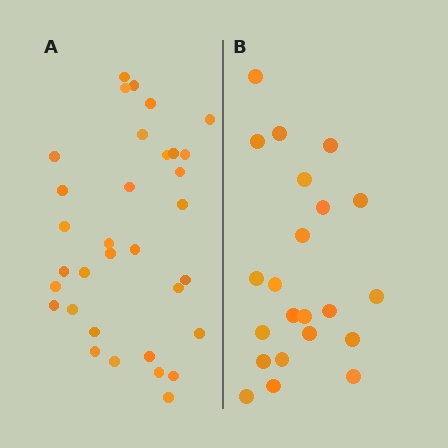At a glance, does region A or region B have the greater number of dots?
Region A (the left region) has more dots.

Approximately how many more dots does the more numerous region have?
Region A has roughly 12 or so more dots than region B.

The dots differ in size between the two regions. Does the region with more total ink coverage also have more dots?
No. Region B has more total ink coverage because its dots are larger, but region A actually contains more individual dots. Total area can be misleading — the number of items is what matters here.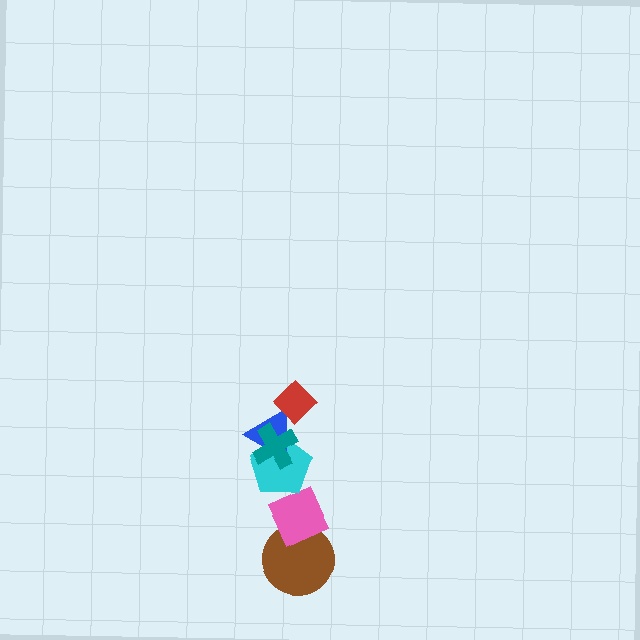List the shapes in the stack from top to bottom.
From top to bottom: the red diamond, the teal cross, the blue triangle, the cyan pentagon, the pink diamond, the brown circle.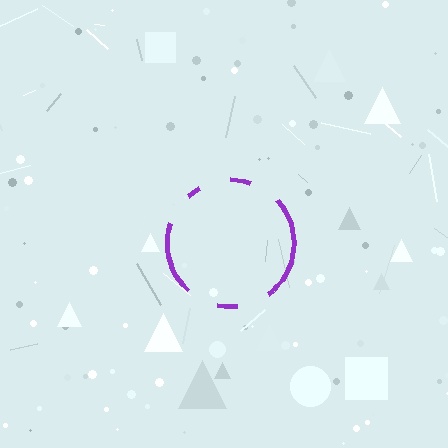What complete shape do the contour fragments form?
The contour fragments form a circle.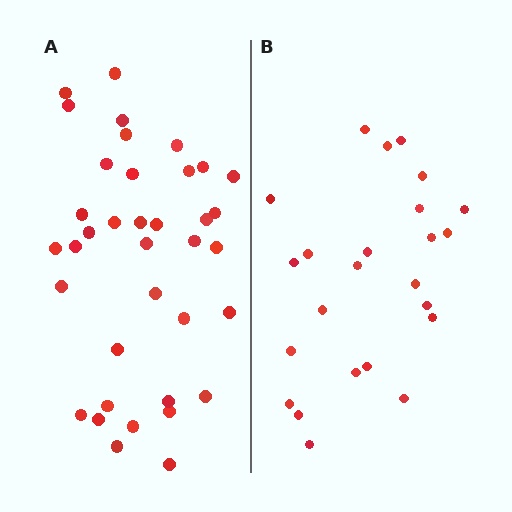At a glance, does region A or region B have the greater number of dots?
Region A (the left region) has more dots.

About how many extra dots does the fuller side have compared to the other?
Region A has approximately 15 more dots than region B.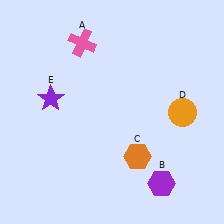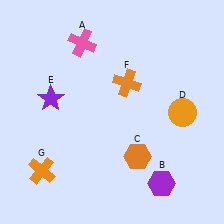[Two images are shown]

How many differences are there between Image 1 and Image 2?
There are 2 differences between the two images.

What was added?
An orange cross (F), an orange cross (G) were added in Image 2.